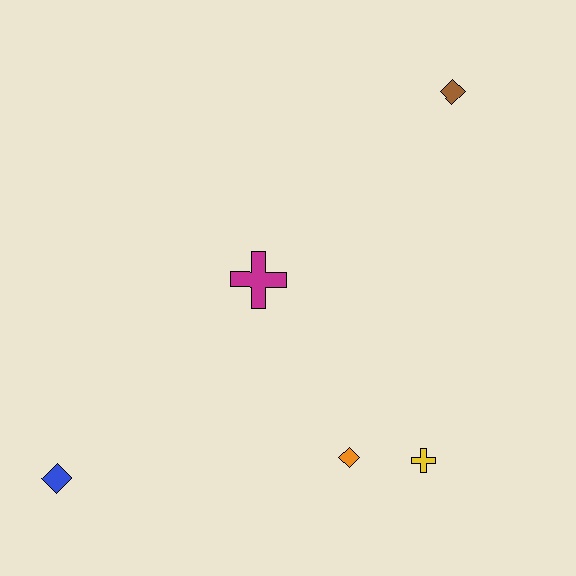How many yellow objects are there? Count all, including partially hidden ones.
There is 1 yellow object.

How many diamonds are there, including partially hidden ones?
There are 3 diamonds.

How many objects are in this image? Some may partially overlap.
There are 5 objects.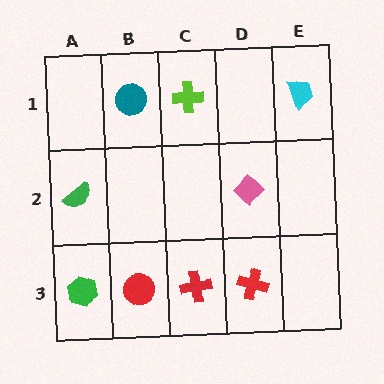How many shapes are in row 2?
2 shapes.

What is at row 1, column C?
A lime cross.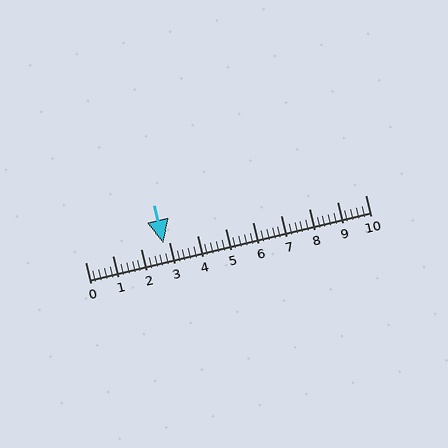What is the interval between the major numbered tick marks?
The major tick marks are spaced 1 units apart.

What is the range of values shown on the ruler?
The ruler shows values from 0 to 10.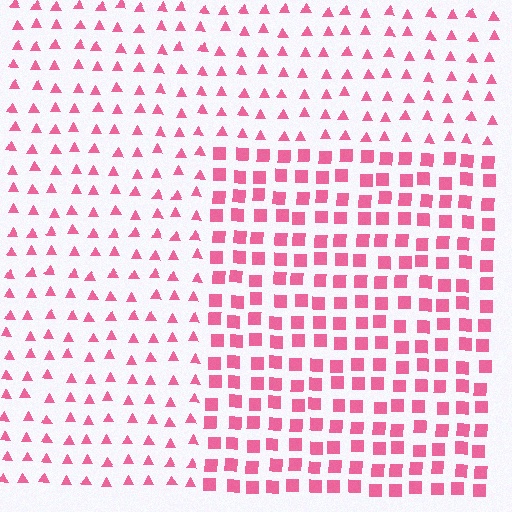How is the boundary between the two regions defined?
The boundary is defined by a change in element shape: squares inside vs. triangles outside. All elements share the same color and spacing.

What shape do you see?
I see a rectangle.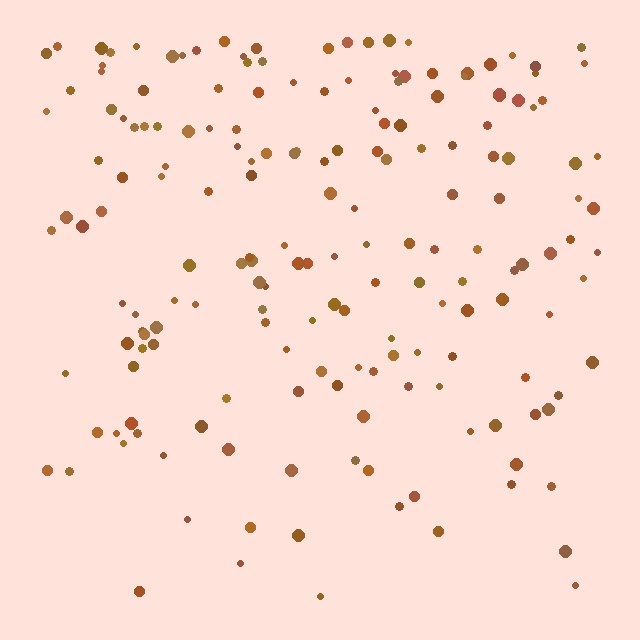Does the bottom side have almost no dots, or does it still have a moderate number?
Still a moderate number, just noticeably fewer than the top.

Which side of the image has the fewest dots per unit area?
The bottom.